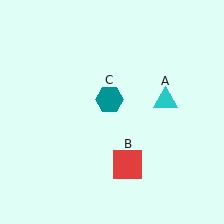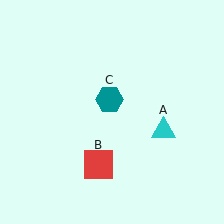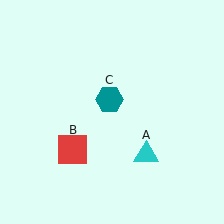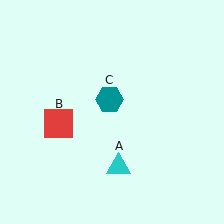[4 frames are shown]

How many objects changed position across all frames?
2 objects changed position: cyan triangle (object A), red square (object B).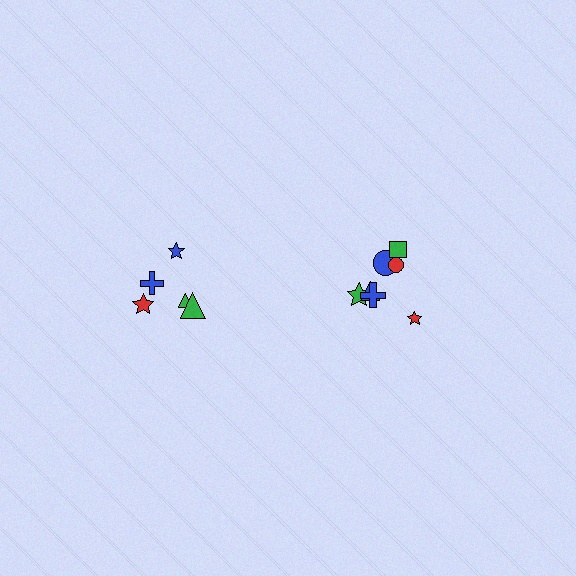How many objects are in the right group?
There are 7 objects.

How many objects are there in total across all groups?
There are 12 objects.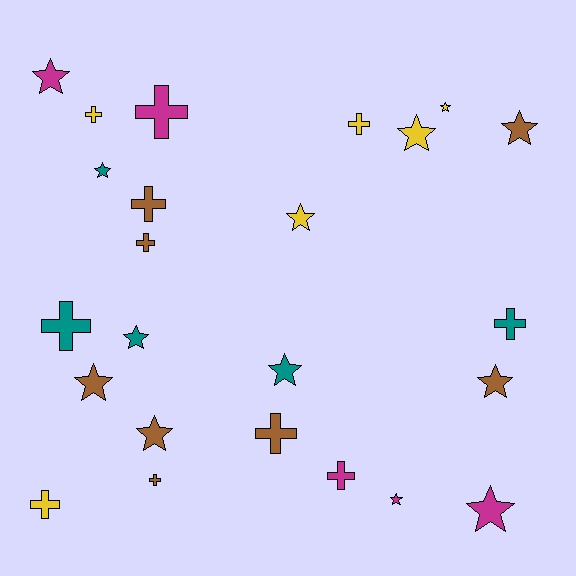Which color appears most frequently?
Brown, with 8 objects.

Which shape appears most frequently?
Star, with 13 objects.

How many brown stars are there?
There are 4 brown stars.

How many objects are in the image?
There are 24 objects.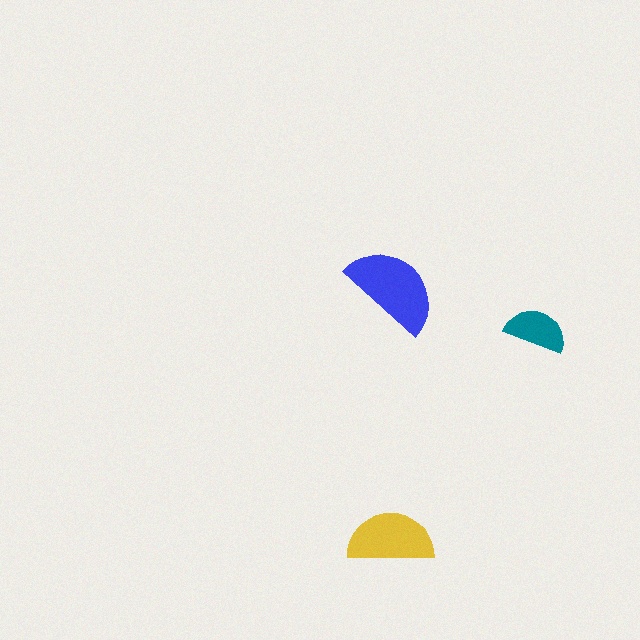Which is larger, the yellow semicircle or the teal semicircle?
The yellow one.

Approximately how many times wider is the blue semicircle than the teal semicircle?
About 1.5 times wider.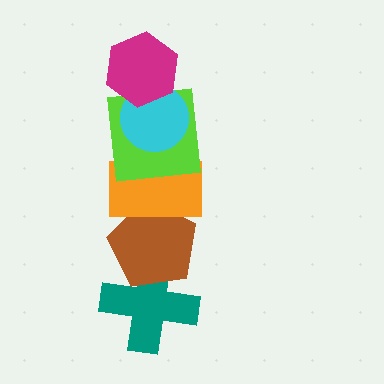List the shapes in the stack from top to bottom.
From top to bottom: the magenta hexagon, the cyan circle, the lime square, the orange rectangle, the brown pentagon, the teal cross.